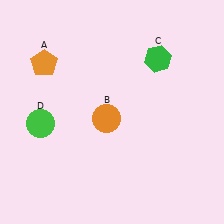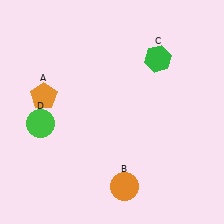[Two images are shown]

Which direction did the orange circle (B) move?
The orange circle (B) moved down.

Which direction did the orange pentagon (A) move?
The orange pentagon (A) moved down.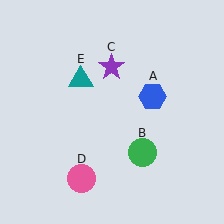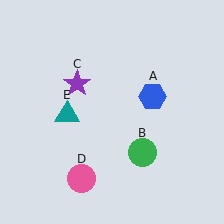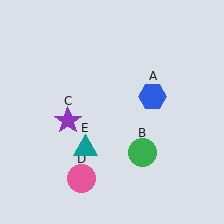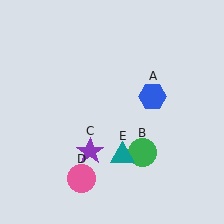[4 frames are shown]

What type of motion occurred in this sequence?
The purple star (object C), teal triangle (object E) rotated counterclockwise around the center of the scene.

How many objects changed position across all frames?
2 objects changed position: purple star (object C), teal triangle (object E).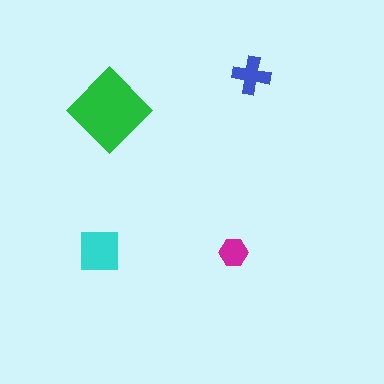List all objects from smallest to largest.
The magenta hexagon, the blue cross, the cyan square, the green diamond.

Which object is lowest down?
The magenta hexagon is bottommost.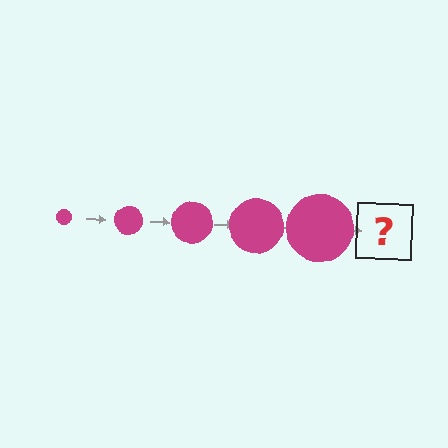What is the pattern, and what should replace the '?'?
The pattern is that the circle gets progressively larger each step. The '?' should be a magenta circle, larger than the previous one.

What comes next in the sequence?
The next element should be a magenta circle, larger than the previous one.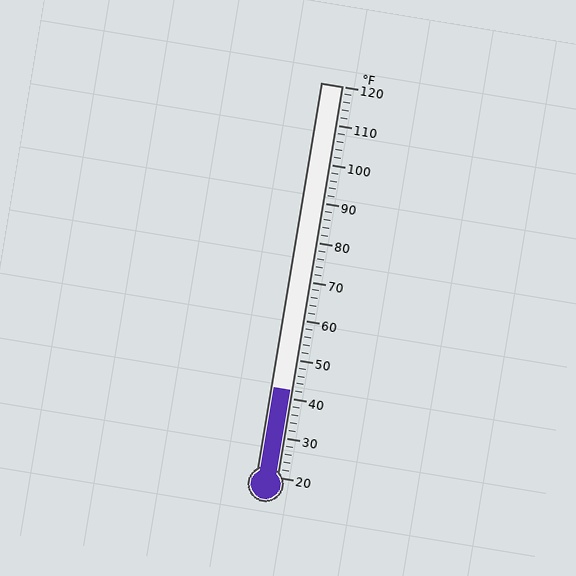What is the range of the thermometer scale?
The thermometer scale ranges from 20°F to 120°F.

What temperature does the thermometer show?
The thermometer shows approximately 42°F.